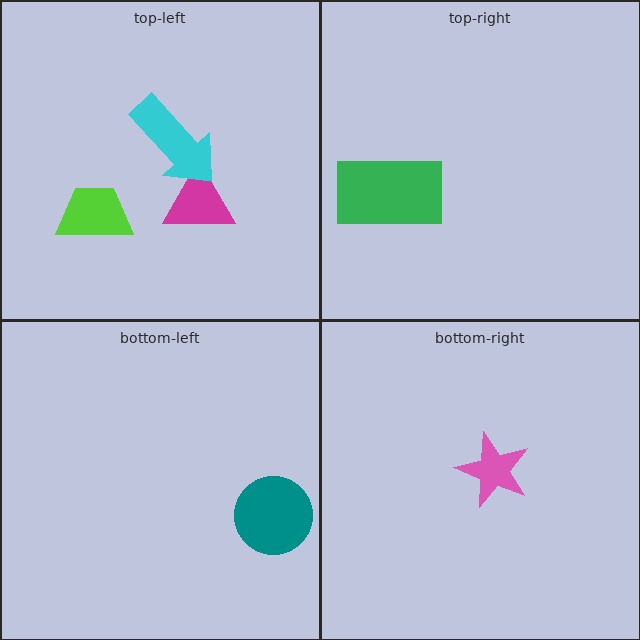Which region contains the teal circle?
The bottom-left region.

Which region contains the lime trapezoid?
The top-left region.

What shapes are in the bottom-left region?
The teal circle.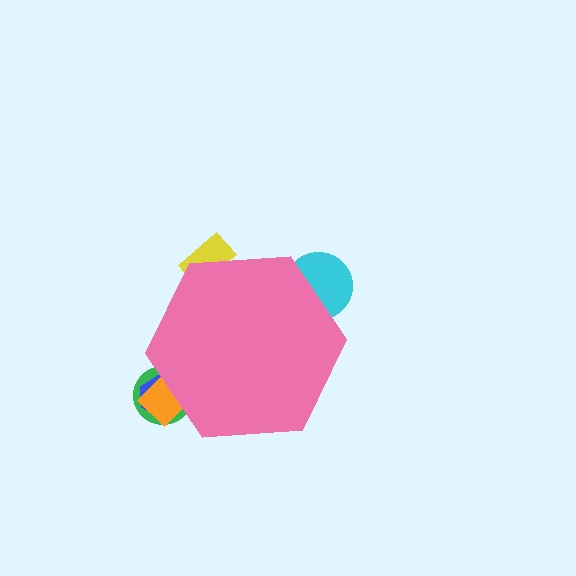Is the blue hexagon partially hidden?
Yes, the blue hexagon is partially hidden behind the pink hexagon.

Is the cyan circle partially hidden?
Yes, the cyan circle is partially hidden behind the pink hexagon.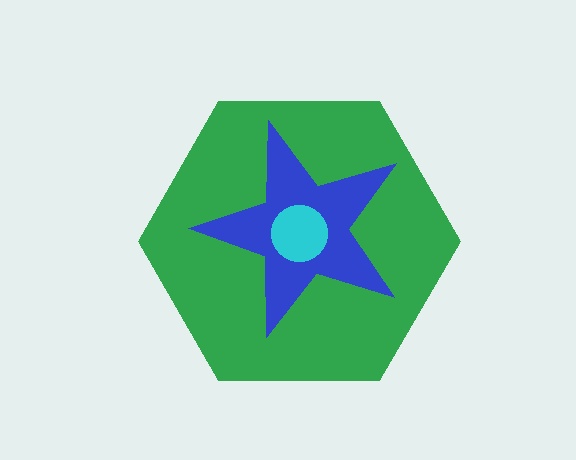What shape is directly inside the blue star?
The cyan circle.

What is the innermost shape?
The cyan circle.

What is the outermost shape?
The green hexagon.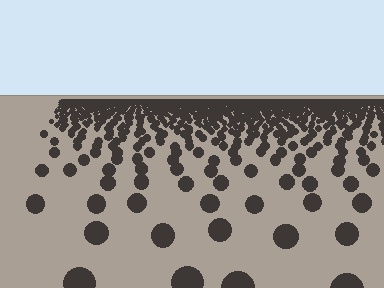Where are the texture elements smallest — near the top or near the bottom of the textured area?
Near the top.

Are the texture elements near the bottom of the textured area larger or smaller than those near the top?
Larger. Near the bottom, elements are closer to the viewer and appear at a bigger on-screen size.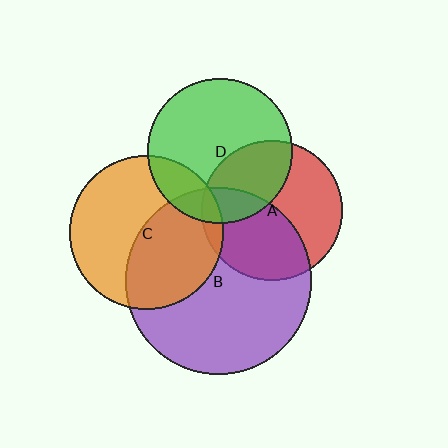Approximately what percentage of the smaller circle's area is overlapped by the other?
Approximately 5%.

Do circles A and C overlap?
Yes.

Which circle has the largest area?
Circle B (purple).